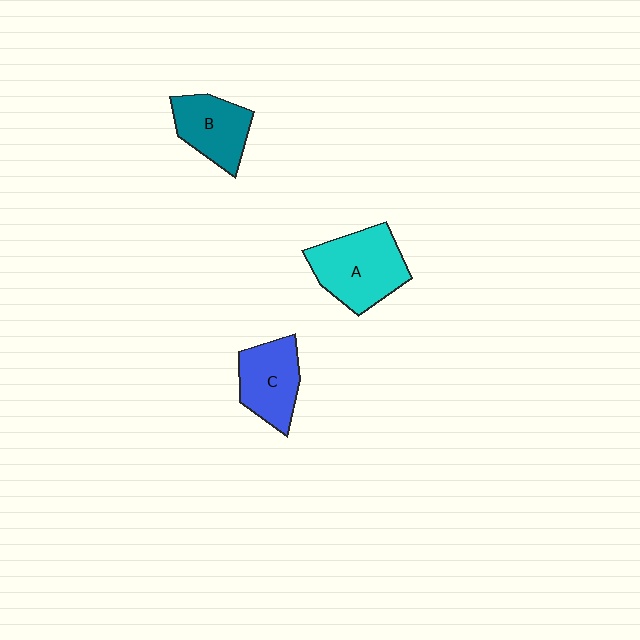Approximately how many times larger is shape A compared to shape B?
Approximately 1.4 times.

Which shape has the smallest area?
Shape B (teal).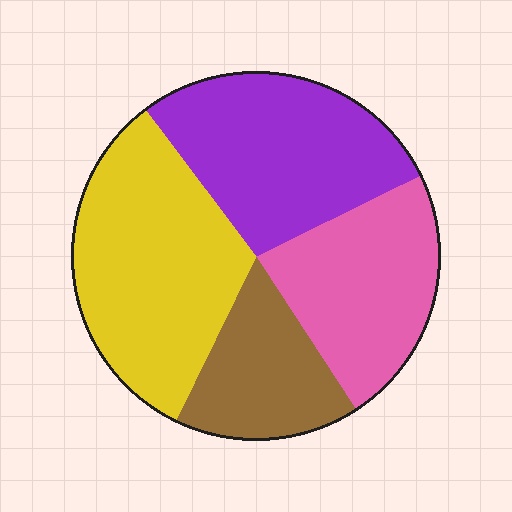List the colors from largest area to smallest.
From largest to smallest: yellow, purple, pink, brown.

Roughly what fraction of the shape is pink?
Pink takes up about one quarter (1/4) of the shape.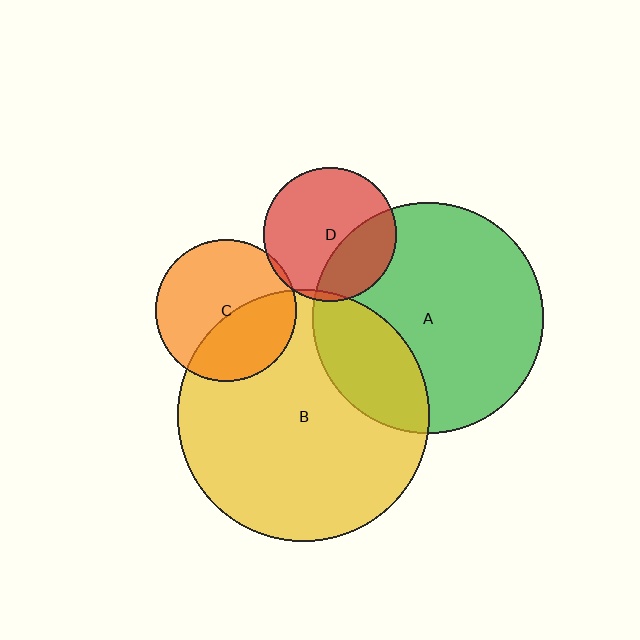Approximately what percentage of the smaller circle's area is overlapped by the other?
Approximately 5%.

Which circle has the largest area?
Circle B (yellow).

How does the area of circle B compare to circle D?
Approximately 3.6 times.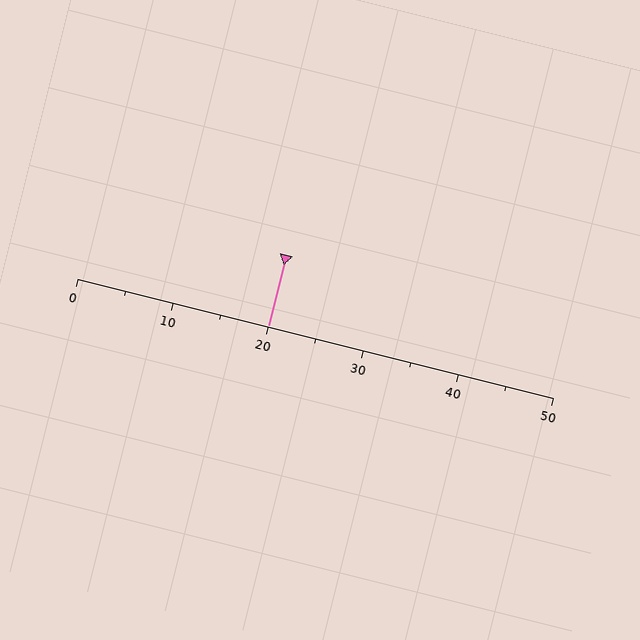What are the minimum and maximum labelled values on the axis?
The axis runs from 0 to 50.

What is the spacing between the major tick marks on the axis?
The major ticks are spaced 10 apart.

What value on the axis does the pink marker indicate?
The marker indicates approximately 20.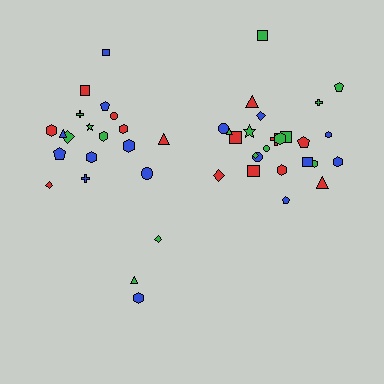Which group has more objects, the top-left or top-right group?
The top-right group.